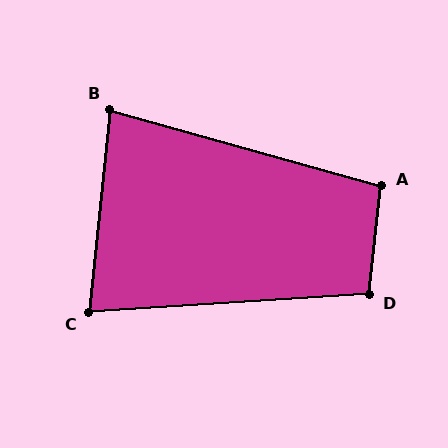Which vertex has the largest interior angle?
D, at approximately 100 degrees.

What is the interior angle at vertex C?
Approximately 80 degrees (acute).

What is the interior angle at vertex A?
Approximately 100 degrees (obtuse).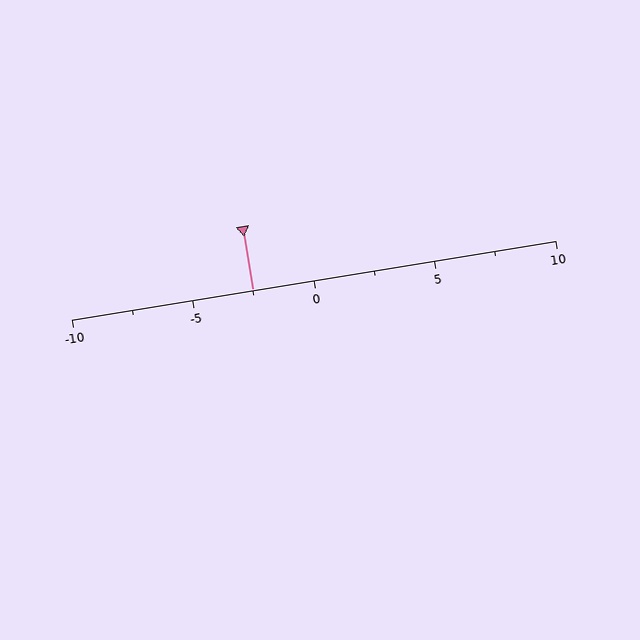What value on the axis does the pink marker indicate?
The marker indicates approximately -2.5.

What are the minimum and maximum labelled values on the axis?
The axis runs from -10 to 10.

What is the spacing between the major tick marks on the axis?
The major ticks are spaced 5 apart.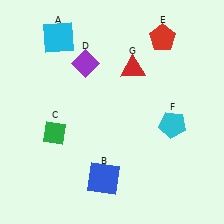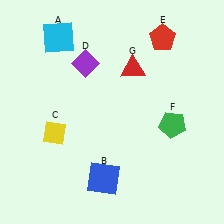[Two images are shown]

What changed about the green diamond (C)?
In Image 1, C is green. In Image 2, it changed to yellow.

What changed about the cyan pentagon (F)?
In Image 1, F is cyan. In Image 2, it changed to green.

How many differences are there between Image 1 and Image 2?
There are 2 differences between the two images.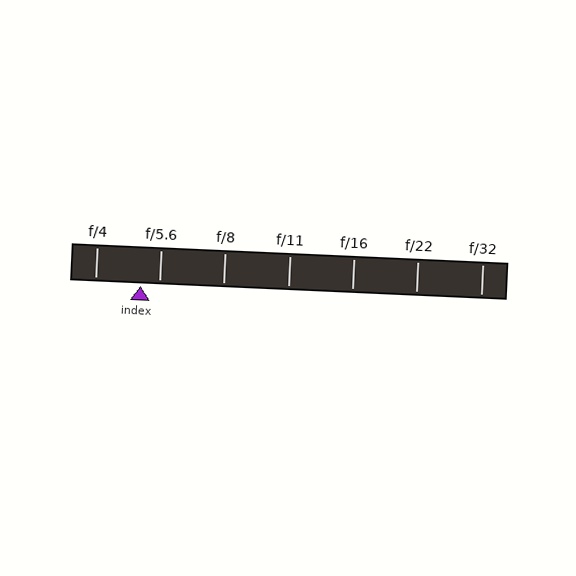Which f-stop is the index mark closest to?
The index mark is closest to f/5.6.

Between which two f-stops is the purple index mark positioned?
The index mark is between f/4 and f/5.6.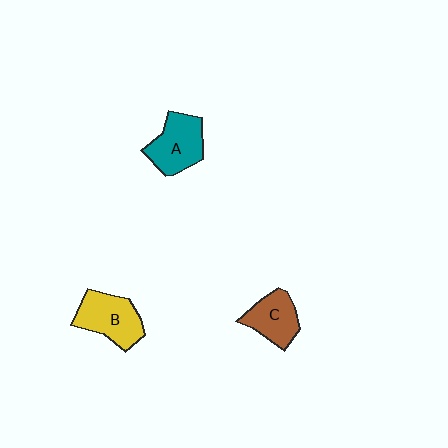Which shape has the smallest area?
Shape C (brown).